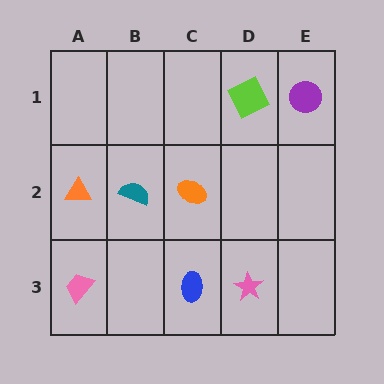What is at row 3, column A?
A pink trapezoid.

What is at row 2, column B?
A teal semicircle.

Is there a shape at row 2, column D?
No, that cell is empty.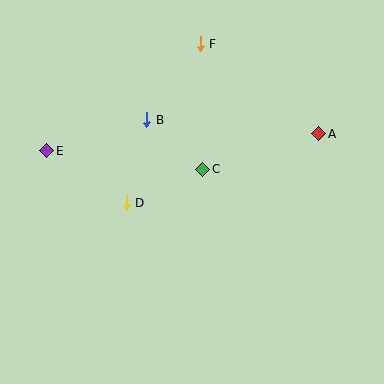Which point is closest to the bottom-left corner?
Point D is closest to the bottom-left corner.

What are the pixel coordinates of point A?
Point A is at (319, 134).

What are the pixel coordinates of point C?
Point C is at (203, 169).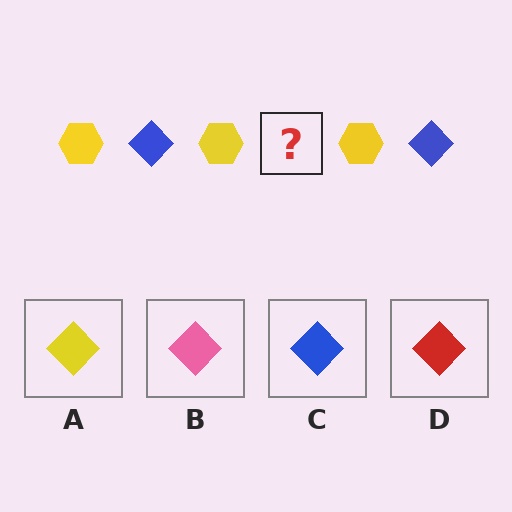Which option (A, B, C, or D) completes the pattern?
C.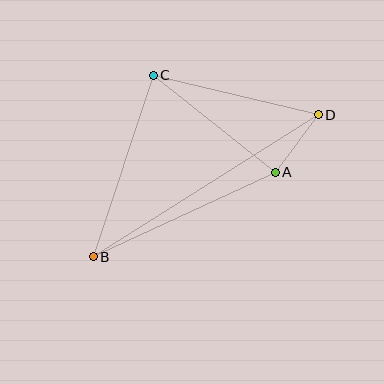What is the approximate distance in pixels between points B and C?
The distance between B and C is approximately 191 pixels.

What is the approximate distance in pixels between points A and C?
The distance between A and C is approximately 156 pixels.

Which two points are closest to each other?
Points A and D are closest to each other.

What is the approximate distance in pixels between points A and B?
The distance between A and B is approximately 200 pixels.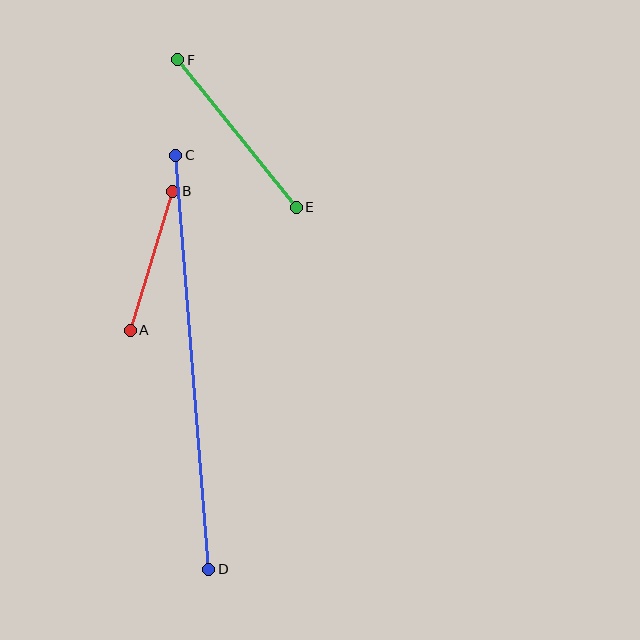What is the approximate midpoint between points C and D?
The midpoint is at approximately (192, 362) pixels.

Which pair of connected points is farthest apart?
Points C and D are farthest apart.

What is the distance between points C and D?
The distance is approximately 415 pixels.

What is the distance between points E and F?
The distance is approximately 189 pixels.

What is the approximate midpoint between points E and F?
The midpoint is at approximately (237, 134) pixels.